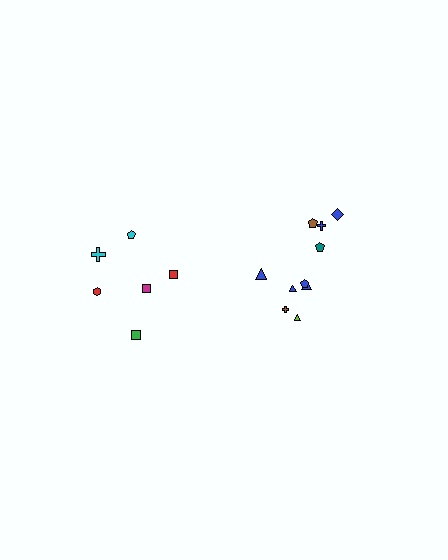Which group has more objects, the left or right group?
The right group.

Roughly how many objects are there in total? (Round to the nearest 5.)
Roughly 15 objects in total.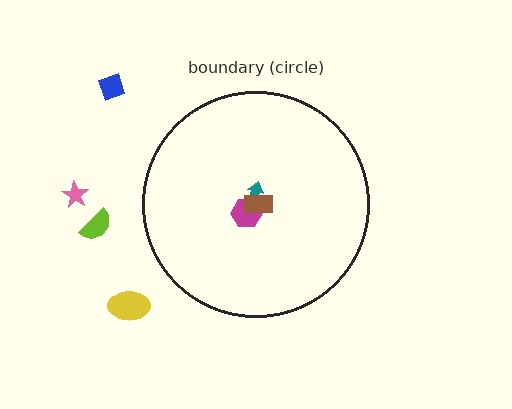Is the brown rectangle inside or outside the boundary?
Inside.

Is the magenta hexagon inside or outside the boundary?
Inside.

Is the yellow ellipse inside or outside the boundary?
Outside.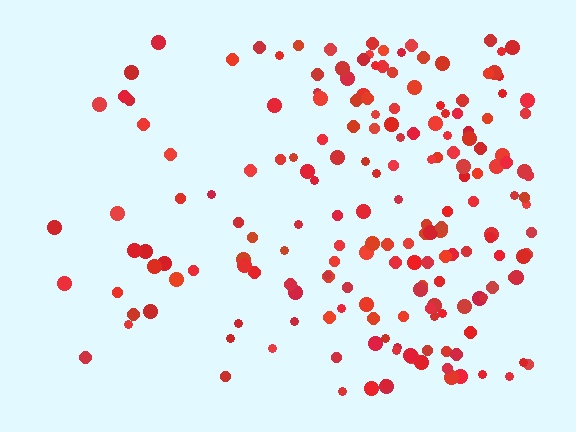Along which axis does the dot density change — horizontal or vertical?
Horizontal.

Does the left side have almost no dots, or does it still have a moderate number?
Still a moderate number, just noticeably fewer than the right.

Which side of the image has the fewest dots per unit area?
The left.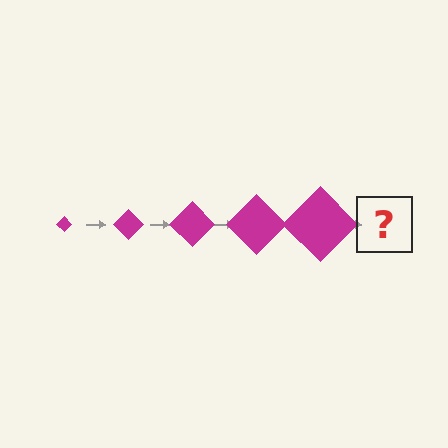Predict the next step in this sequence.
The next step is a magenta diamond, larger than the previous one.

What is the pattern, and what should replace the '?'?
The pattern is that the diamond gets progressively larger each step. The '?' should be a magenta diamond, larger than the previous one.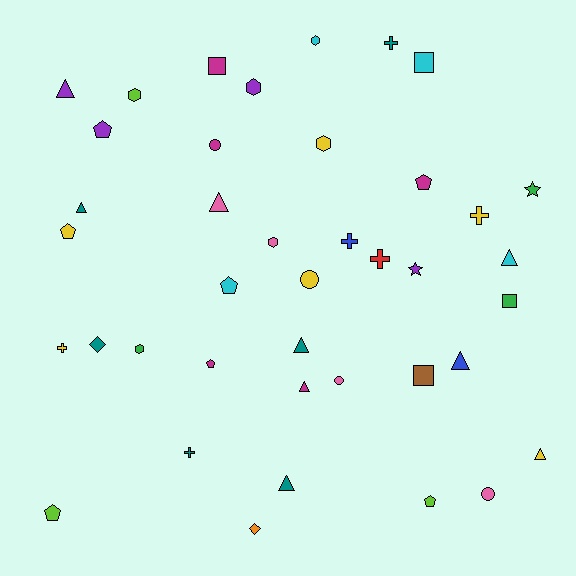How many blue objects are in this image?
There are 2 blue objects.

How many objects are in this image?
There are 40 objects.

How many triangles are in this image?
There are 9 triangles.